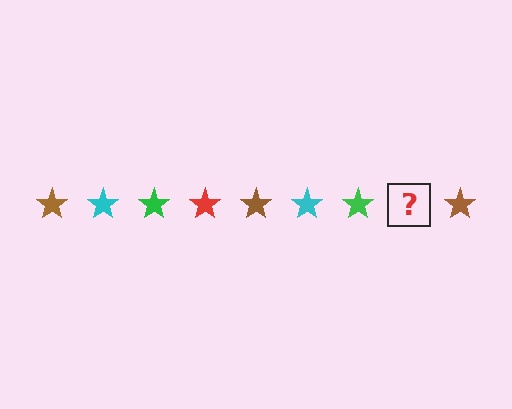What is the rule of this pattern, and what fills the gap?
The rule is that the pattern cycles through brown, cyan, green, red stars. The gap should be filled with a red star.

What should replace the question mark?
The question mark should be replaced with a red star.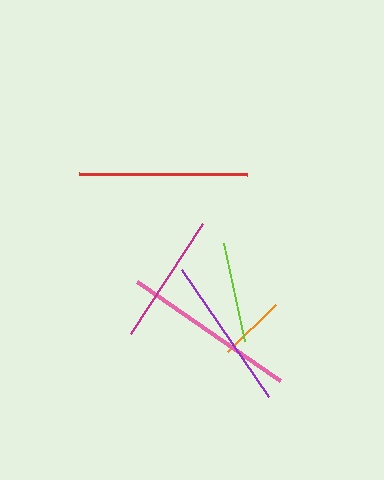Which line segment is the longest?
The pink line is the longest at approximately 173 pixels.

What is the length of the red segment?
The red segment is approximately 169 pixels long.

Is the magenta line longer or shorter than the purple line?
The purple line is longer than the magenta line.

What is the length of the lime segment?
The lime segment is approximately 100 pixels long.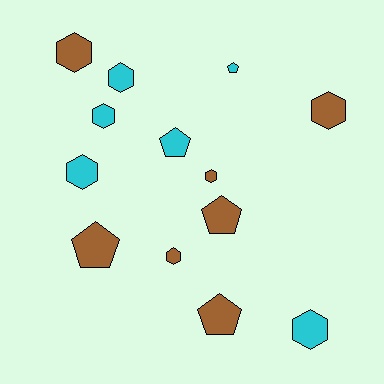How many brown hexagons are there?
There are 4 brown hexagons.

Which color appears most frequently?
Brown, with 7 objects.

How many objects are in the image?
There are 13 objects.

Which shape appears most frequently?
Hexagon, with 8 objects.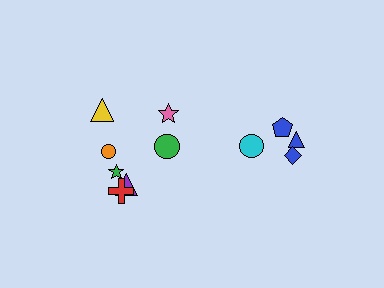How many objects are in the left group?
There are 7 objects.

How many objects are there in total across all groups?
There are 11 objects.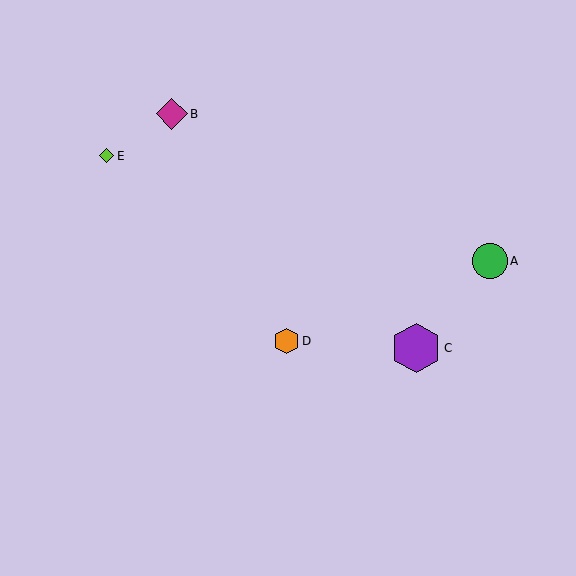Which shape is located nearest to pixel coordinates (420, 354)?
The purple hexagon (labeled C) at (416, 348) is nearest to that location.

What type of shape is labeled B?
Shape B is a magenta diamond.